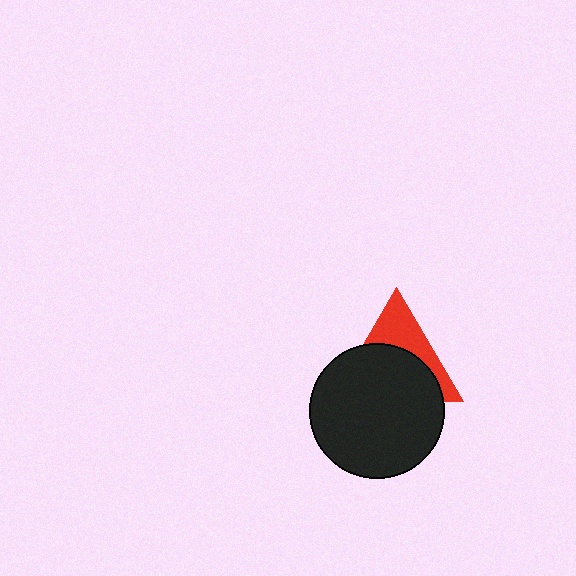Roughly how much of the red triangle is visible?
A small part of it is visible (roughly 39%).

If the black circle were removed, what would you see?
You would see the complete red triangle.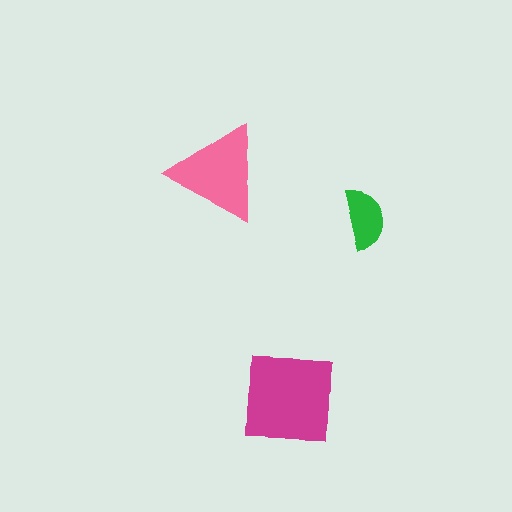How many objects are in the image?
There are 3 objects in the image.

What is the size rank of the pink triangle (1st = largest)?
2nd.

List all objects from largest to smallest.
The magenta square, the pink triangle, the green semicircle.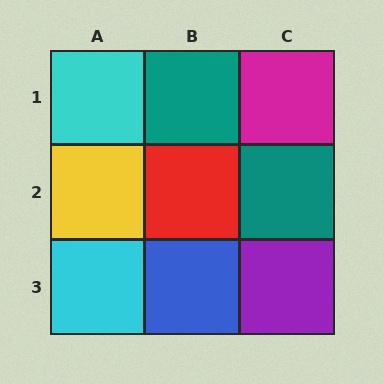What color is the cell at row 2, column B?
Red.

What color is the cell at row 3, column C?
Purple.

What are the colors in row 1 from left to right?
Cyan, teal, magenta.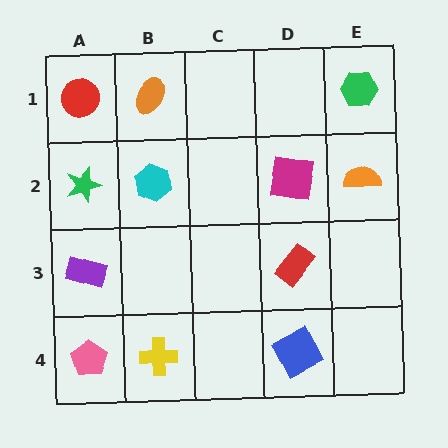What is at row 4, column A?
A pink pentagon.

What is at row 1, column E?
A green hexagon.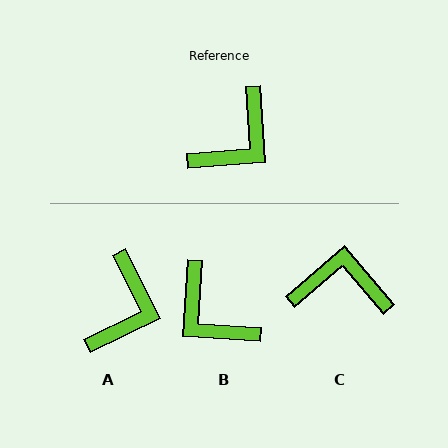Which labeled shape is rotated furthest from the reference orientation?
C, about 127 degrees away.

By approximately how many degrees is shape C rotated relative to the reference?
Approximately 127 degrees counter-clockwise.